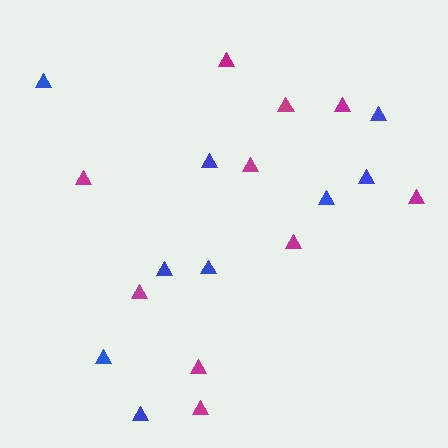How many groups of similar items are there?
There are 2 groups: one group of magenta triangles (10) and one group of blue triangles (9).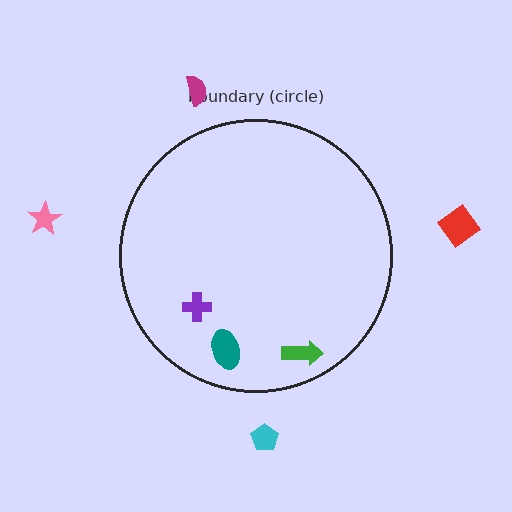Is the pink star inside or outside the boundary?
Outside.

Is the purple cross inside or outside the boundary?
Inside.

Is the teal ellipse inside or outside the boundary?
Inside.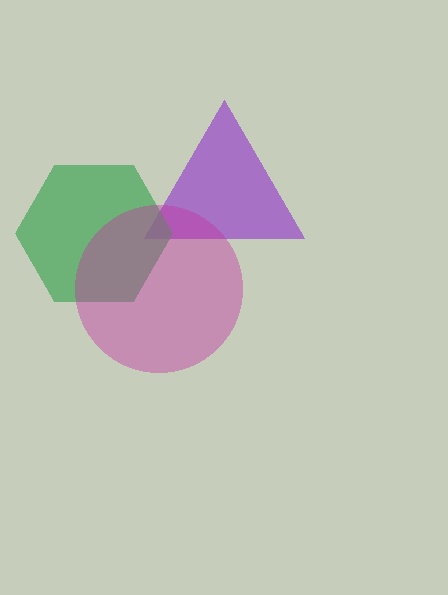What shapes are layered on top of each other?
The layered shapes are: a purple triangle, a green hexagon, a magenta circle.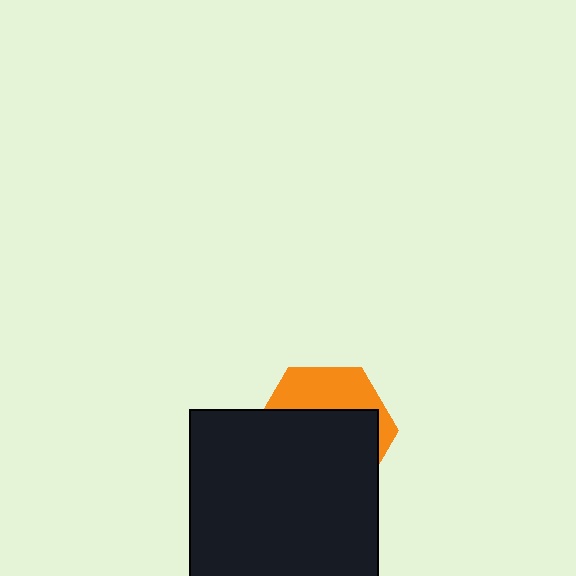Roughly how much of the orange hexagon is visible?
A small part of it is visible (roughly 34%).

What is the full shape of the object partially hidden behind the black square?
The partially hidden object is an orange hexagon.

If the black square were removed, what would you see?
You would see the complete orange hexagon.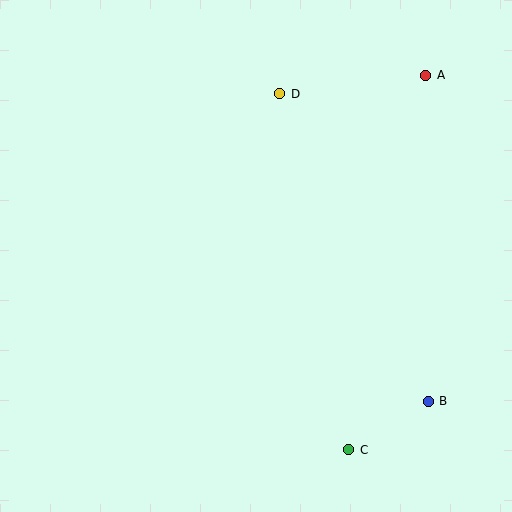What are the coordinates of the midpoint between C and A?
The midpoint between C and A is at (387, 262).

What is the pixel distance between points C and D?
The distance between C and D is 363 pixels.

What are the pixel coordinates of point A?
Point A is at (426, 75).